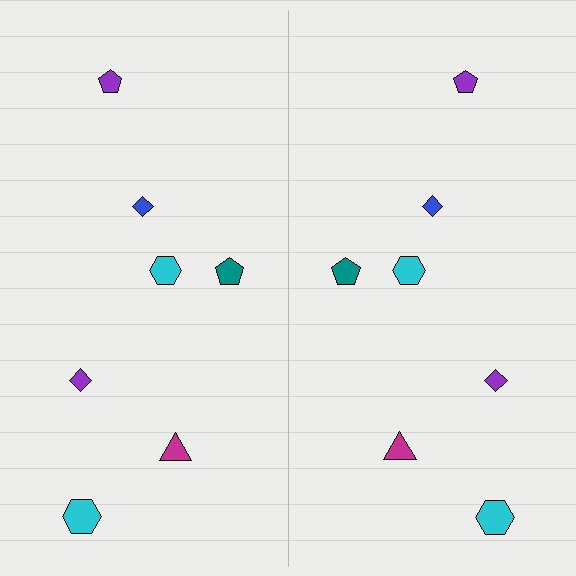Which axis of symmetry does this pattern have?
The pattern has a vertical axis of symmetry running through the center of the image.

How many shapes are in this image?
There are 14 shapes in this image.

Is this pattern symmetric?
Yes, this pattern has bilateral (reflection) symmetry.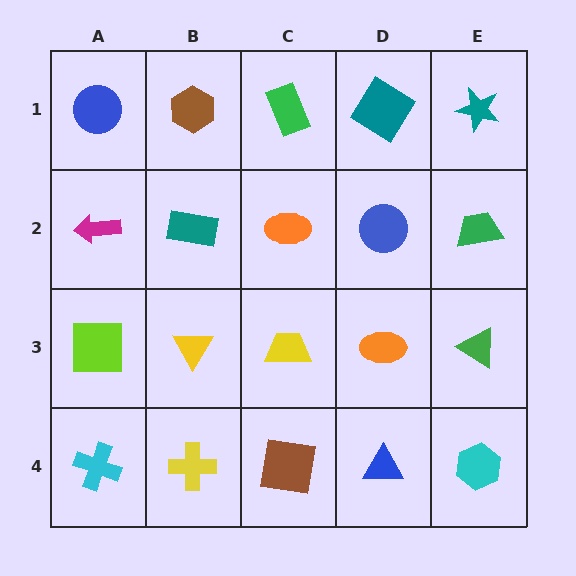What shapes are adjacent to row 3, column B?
A teal rectangle (row 2, column B), a yellow cross (row 4, column B), a lime square (row 3, column A), a yellow trapezoid (row 3, column C).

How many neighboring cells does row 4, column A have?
2.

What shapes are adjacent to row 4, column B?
A yellow triangle (row 3, column B), a cyan cross (row 4, column A), a brown square (row 4, column C).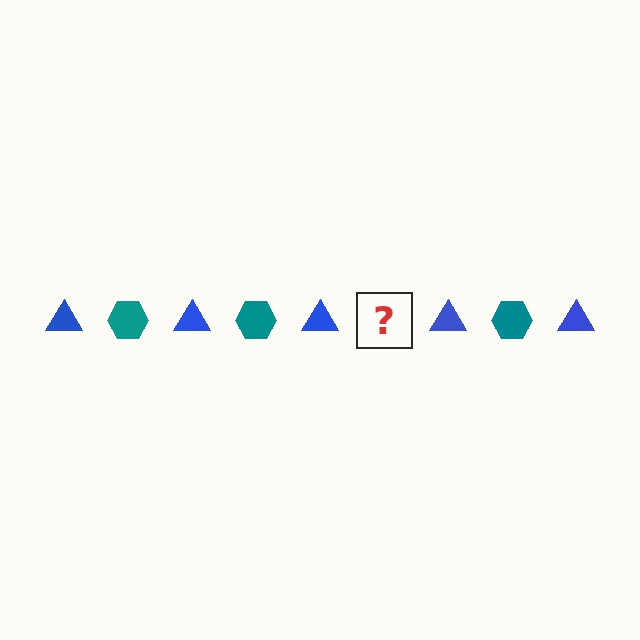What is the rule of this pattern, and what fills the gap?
The rule is that the pattern alternates between blue triangle and teal hexagon. The gap should be filled with a teal hexagon.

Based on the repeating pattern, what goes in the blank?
The blank should be a teal hexagon.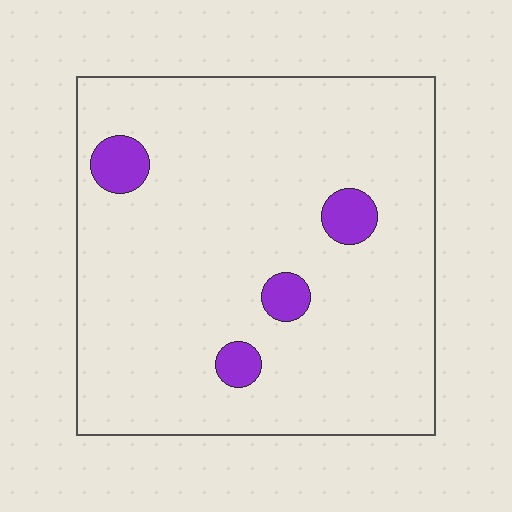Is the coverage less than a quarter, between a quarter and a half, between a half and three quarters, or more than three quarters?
Less than a quarter.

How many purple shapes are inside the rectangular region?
4.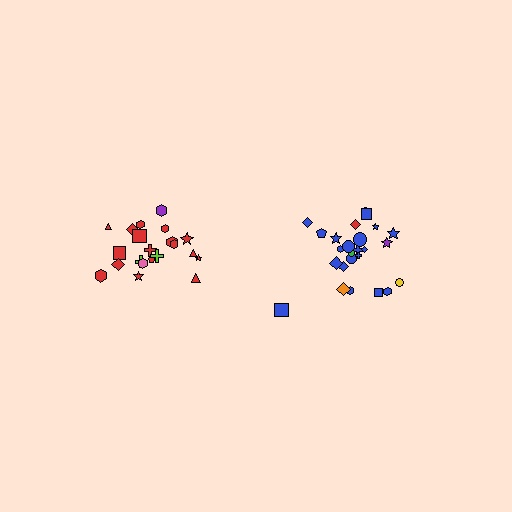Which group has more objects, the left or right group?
The right group.